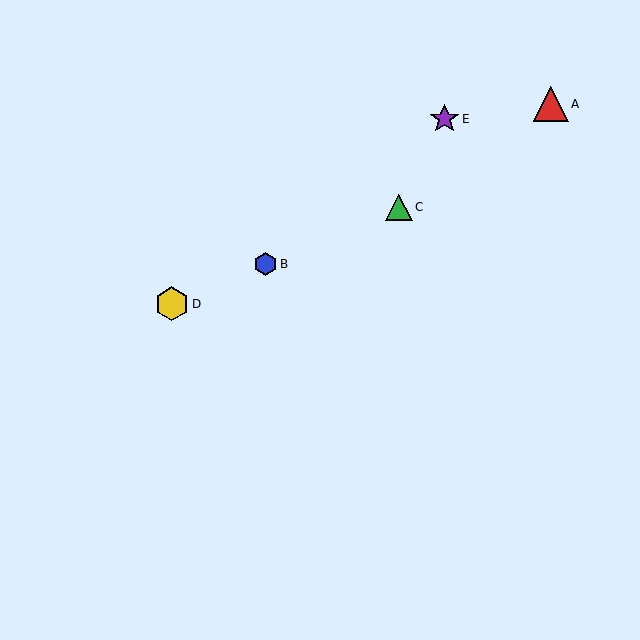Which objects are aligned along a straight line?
Objects B, C, D are aligned along a straight line.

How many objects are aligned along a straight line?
3 objects (B, C, D) are aligned along a straight line.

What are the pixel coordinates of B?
Object B is at (266, 264).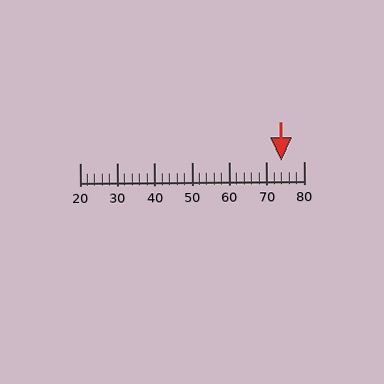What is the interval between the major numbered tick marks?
The major tick marks are spaced 10 units apart.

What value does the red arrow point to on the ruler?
The red arrow points to approximately 74.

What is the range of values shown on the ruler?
The ruler shows values from 20 to 80.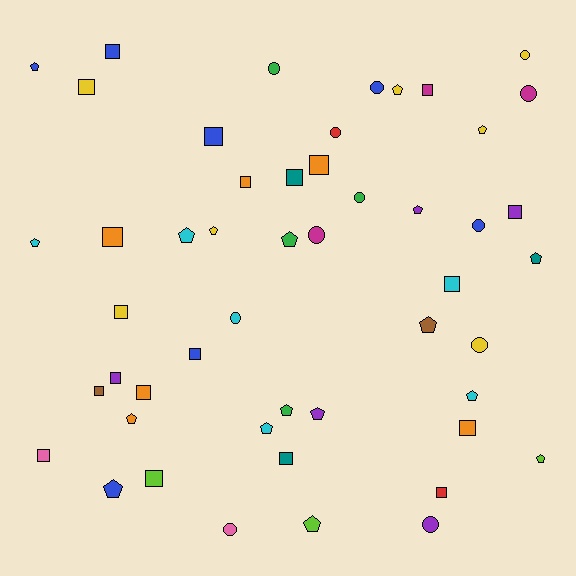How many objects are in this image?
There are 50 objects.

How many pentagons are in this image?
There are 18 pentagons.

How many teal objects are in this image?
There are 3 teal objects.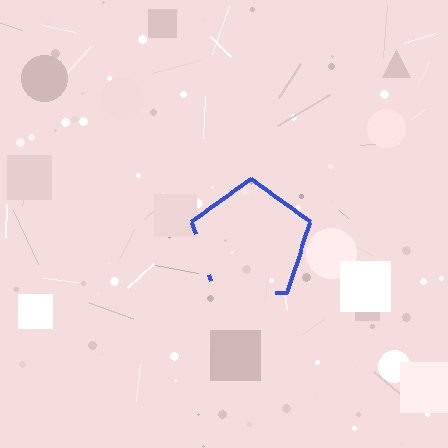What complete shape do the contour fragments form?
The contour fragments form a pentagon.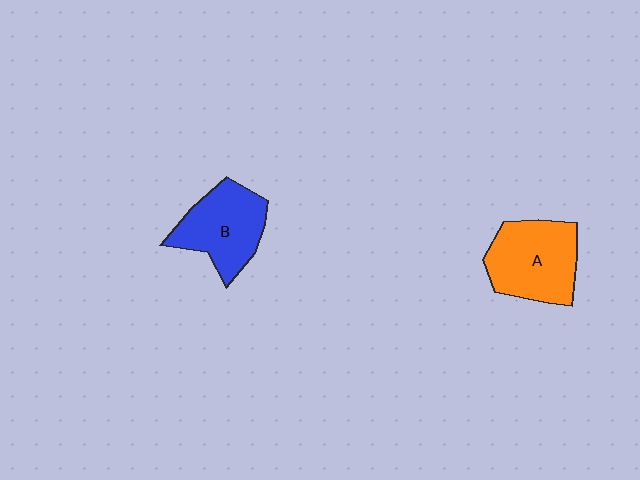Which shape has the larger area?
Shape A (orange).